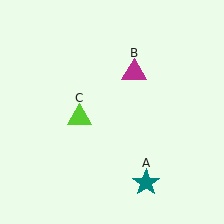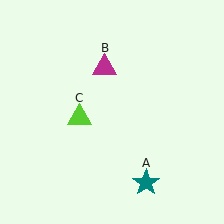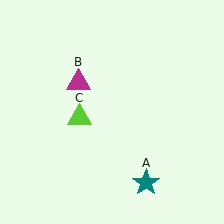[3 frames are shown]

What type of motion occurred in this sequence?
The magenta triangle (object B) rotated counterclockwise around the center of the scene.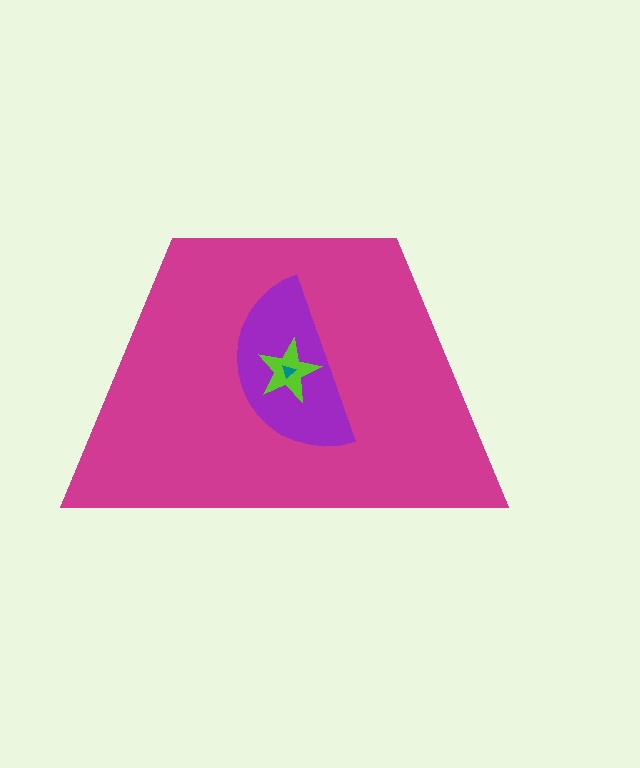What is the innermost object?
The teal triangle.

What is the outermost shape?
The magenta trapezoid.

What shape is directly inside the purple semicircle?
The lime star.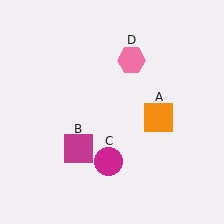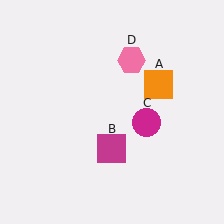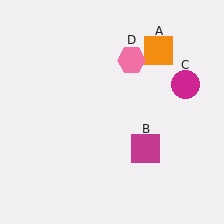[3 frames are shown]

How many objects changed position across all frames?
3 objects changed position: orange square (object A), magenta square (object B), magenta circle (object C).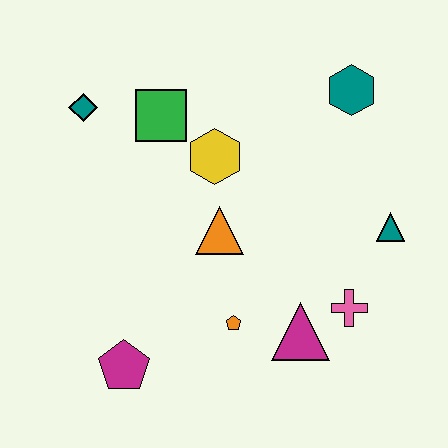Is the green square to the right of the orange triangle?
No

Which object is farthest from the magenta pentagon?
The teal hexagon is farthest from the magenta pentagon.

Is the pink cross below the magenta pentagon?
No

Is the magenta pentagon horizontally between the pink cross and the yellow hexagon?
No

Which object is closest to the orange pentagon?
The magenta triangle is closest to the orange pentagon.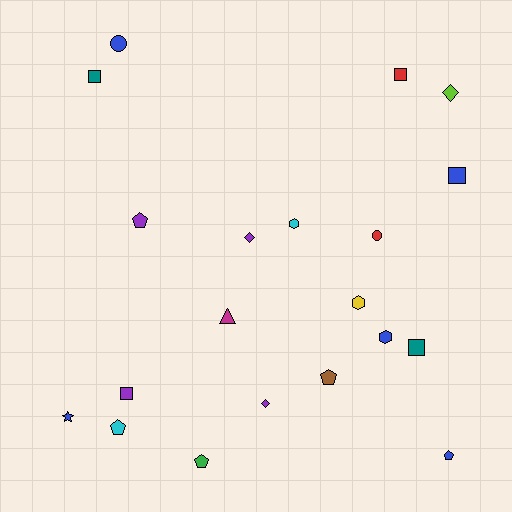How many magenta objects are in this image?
There is 1 magenta object.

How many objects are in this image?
There are 20 objects.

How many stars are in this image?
There is 1 star.